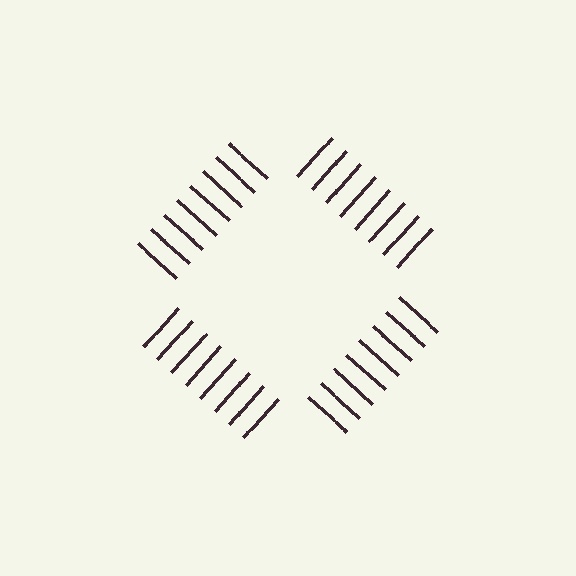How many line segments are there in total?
32 — 8 along each of the 4 edges.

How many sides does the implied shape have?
4 sides — the line-ends trace a square.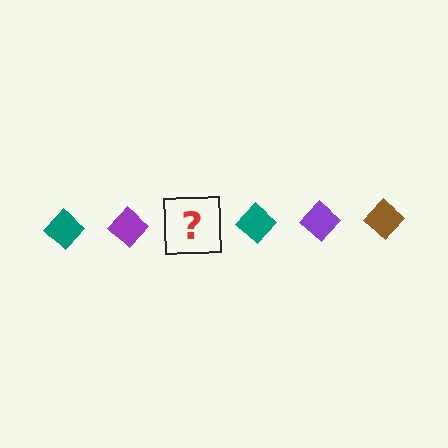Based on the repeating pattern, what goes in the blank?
The blank should be a brown diamond.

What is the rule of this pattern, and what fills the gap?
The rule is that the pattern cycles through teal, purple, brown diamonds. The gap should be filled with a brown diamond.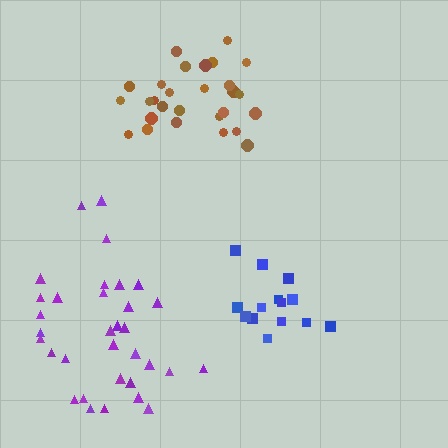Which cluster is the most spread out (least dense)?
Purple.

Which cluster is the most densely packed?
Brown.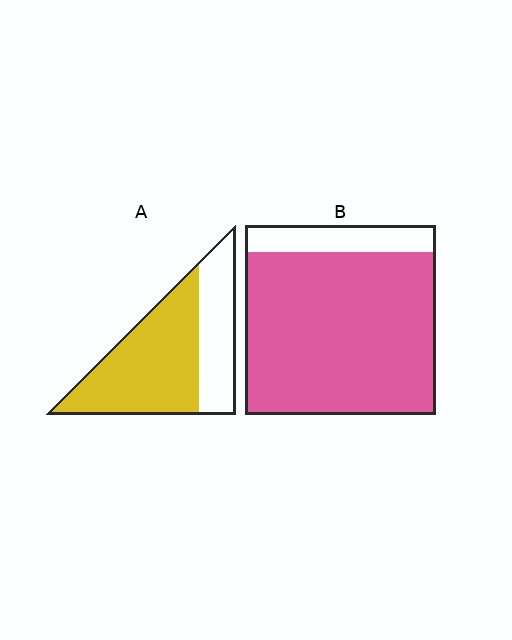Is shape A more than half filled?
Yes.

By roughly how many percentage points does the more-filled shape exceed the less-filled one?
By roughly 20 percentage points (B over A).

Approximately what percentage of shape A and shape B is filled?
A is approximately 65% and B is approximately 85%.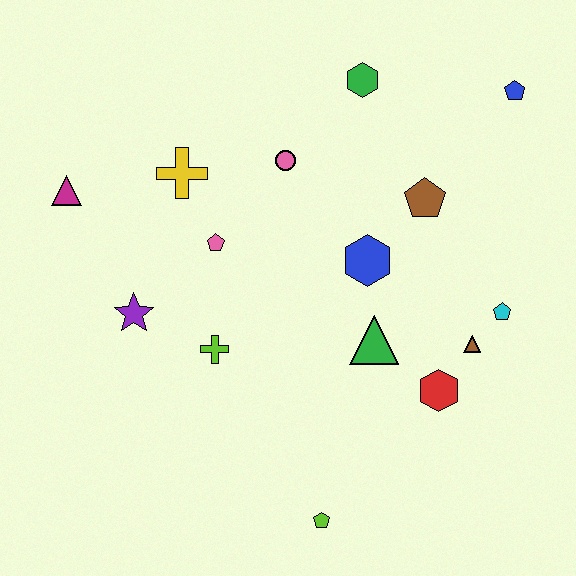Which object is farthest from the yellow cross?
The lime pentagon is farthest from the yellow cross.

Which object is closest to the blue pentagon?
The brown pentagon is closest to the blue pentagon.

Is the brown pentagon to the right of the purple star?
Yes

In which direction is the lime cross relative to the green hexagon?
The lime cross is below the green hexagon.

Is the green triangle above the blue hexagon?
No